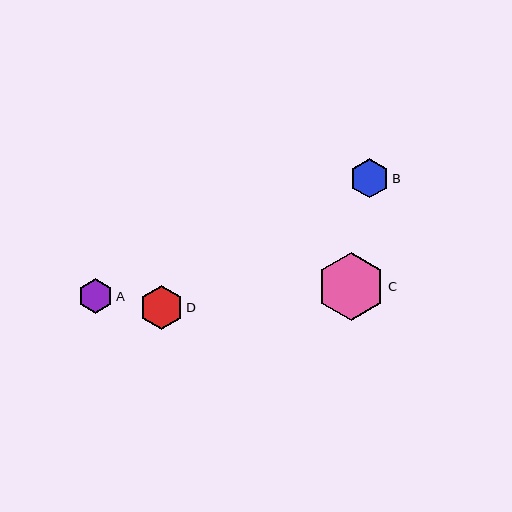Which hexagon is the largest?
Hexagon C is the largest with a size of approximately 68 pixels.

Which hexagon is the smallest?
Hexagon A is the smallest with a size of approximately 34 pixels.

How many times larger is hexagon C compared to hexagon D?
Hexagon C is approximately 1.6 times the size of hexagon D.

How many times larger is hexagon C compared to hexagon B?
Hexagon C is approximately 1.7 times the size of hexagon B.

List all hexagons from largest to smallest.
From largest to smallest: C, D, B, A.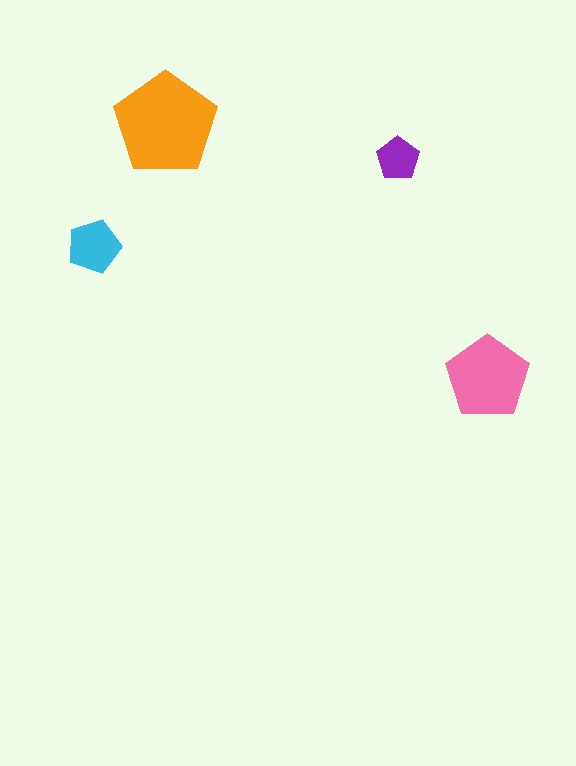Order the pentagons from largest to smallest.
the orange one, the pink one, the cyan one, the purple one.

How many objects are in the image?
There are 4 objects in the image.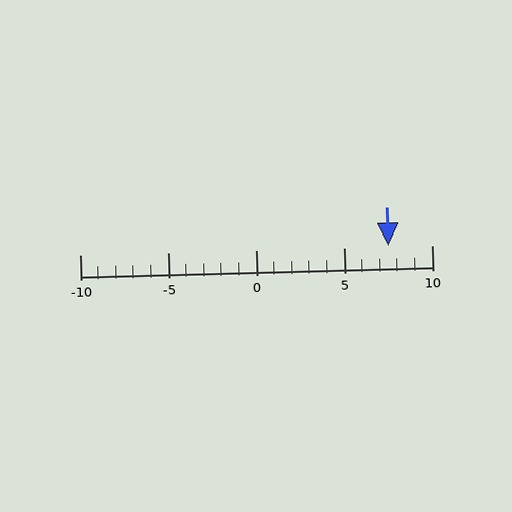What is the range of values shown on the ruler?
The ruler shows values from -10 to 10.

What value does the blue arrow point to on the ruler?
The blue arrow points to approximately 8.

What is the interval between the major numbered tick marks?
The major tick marks are spaced 5 units apart.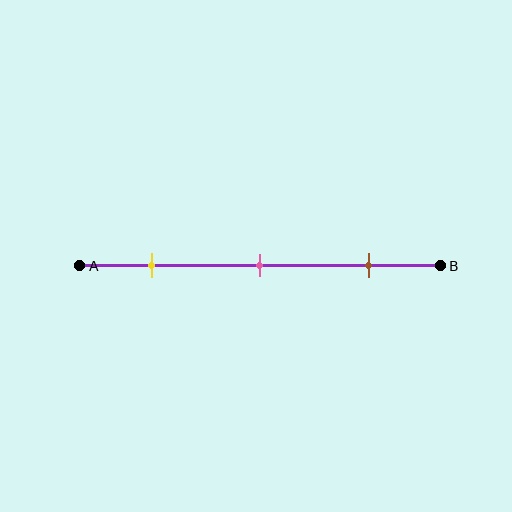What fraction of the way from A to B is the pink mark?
The pink mark is approximately 50% (0.5) of the way from A to B.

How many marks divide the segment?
There are 3 marks dividing the segment.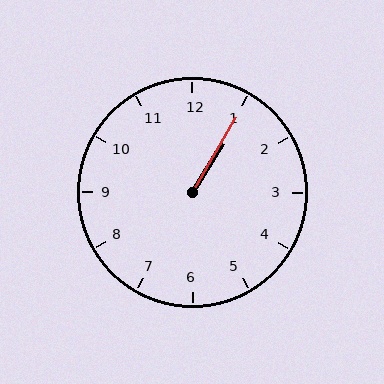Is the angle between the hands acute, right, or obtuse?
It is acute.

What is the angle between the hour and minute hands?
Approximately 2 degrees.